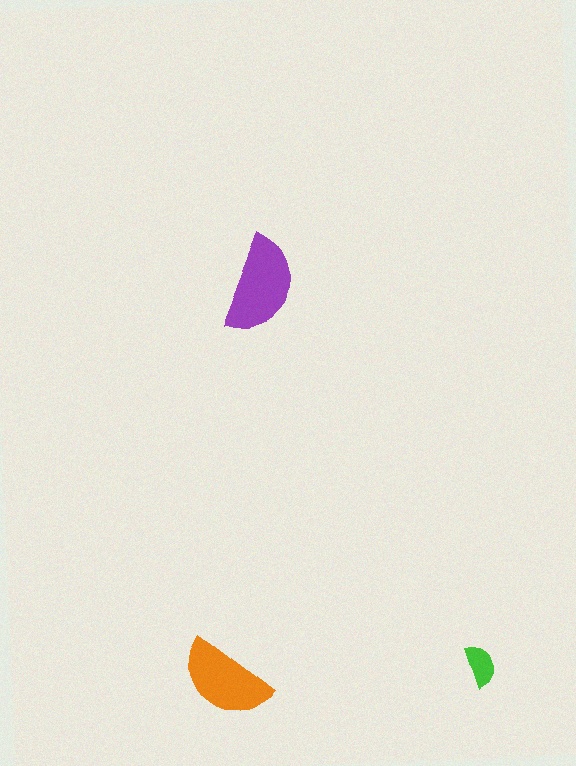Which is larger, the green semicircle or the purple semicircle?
The purple one.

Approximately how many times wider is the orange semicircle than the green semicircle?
About 2 times wider.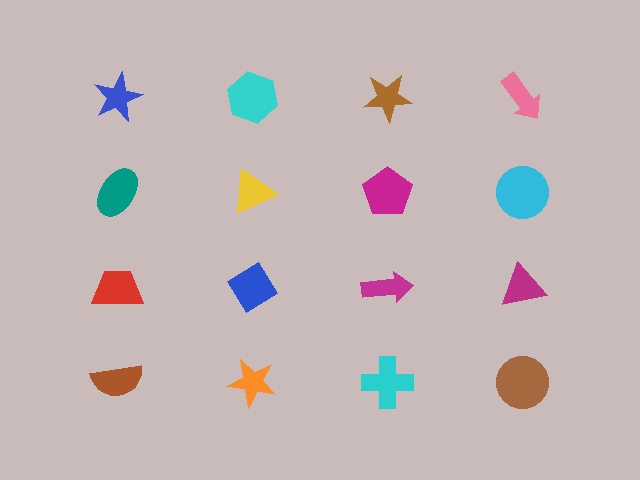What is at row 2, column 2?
A yellow triangle.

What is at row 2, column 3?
A magenta pentagon.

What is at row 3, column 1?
A red trapezoid.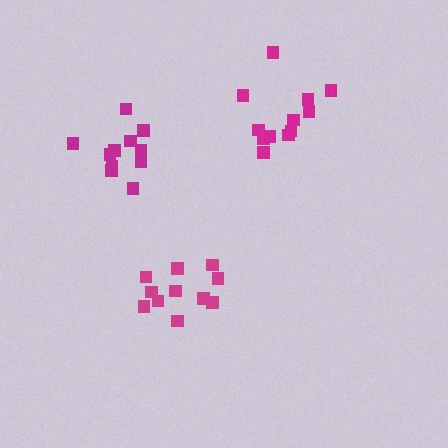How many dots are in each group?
Group 1: 12 dots, Group 2: 11 dots, Group 3: 11 dots (34 total).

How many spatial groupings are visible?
There are 3 spatial groupings.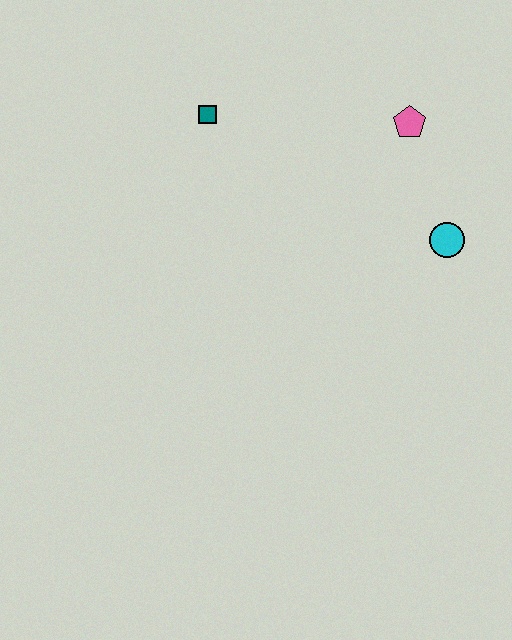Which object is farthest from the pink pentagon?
The teal square is farthest from the pink pentagon.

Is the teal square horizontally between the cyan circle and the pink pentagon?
No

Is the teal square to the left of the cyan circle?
Yes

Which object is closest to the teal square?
The pink pentagon is closest to the teal square.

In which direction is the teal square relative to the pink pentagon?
The teal square is to the left of the pink pentagon.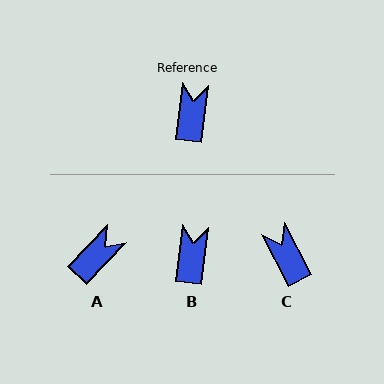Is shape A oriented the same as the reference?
No, it is off by about 38 degrees.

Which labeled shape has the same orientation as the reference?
B.